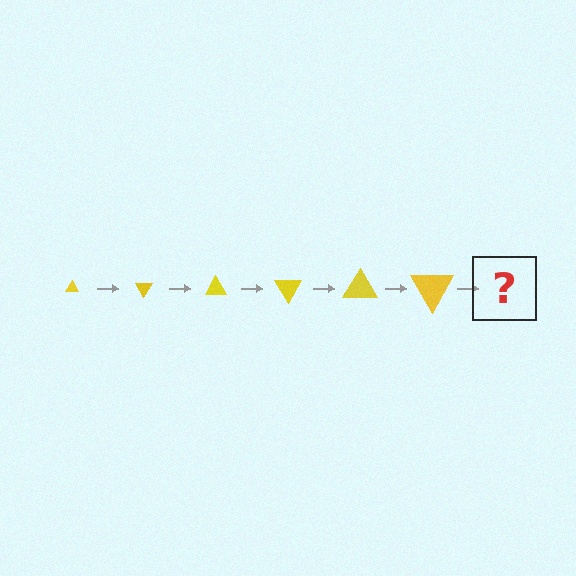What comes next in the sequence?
The next element should be a triangle, larger than the previous one and rotated 360 degrees from the start.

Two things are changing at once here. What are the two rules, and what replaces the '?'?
The two rules are that the triangle grows larger each step and it rotates 60 degrees each step. The '?' should be a triangle, larger than the previous one and rotated 360 degrees from the start.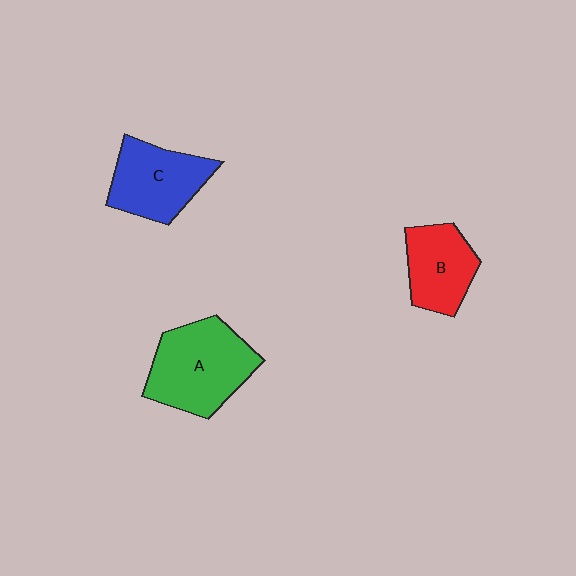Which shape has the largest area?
Shape A (green).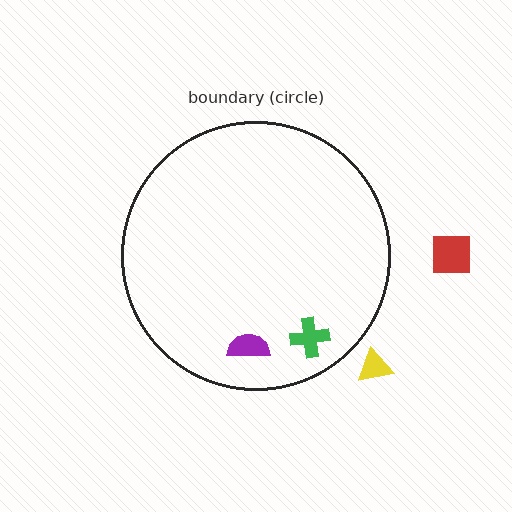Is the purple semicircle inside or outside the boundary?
Inside.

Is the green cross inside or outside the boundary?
Inside.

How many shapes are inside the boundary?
2 inside, 2 outside.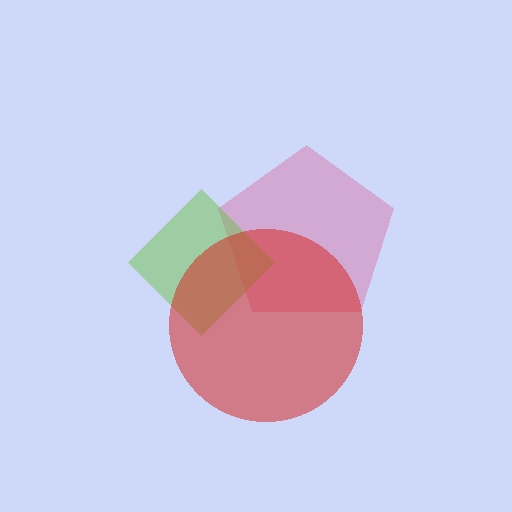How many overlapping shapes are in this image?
There are 3 overlapping shapes in the image.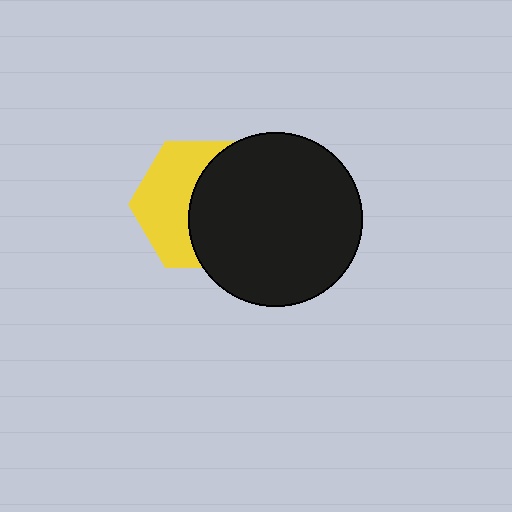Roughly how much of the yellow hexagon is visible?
About half of it is visible (roughly 47%).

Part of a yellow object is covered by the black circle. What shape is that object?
It is a hexagon.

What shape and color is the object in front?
The object in front is a black circle.